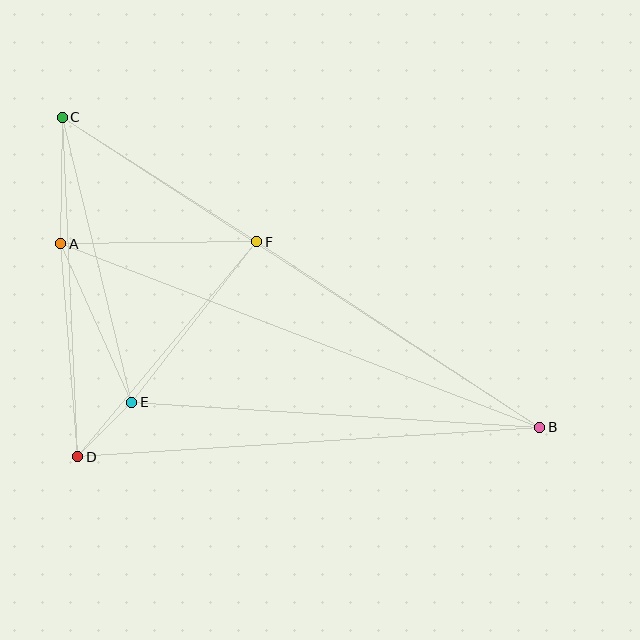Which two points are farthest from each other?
Points B and C are farthest from each other.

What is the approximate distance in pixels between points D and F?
The distance between D and F is approximately 280 pixels.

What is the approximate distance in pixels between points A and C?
The distance between A and C is approximately 126 pixels.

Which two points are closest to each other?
Points D and E are closest to each other.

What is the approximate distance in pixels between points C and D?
The distance between C and D is approximately 340 pixels.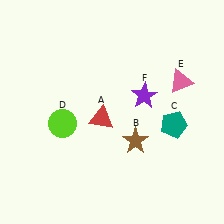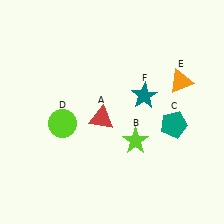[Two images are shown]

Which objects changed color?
B changed from brown to lime. E changed from pink to orange. F changed from purple to teal.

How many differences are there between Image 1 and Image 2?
There are 3 differences between the two images.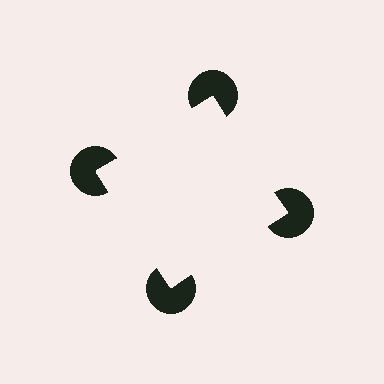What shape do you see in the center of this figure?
An illusory square — its edges are inferred from the aligned wedge cuts in the pac-man discs, not physically drawn.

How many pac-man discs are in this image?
There are 4 — one at each vertex of the illusory square.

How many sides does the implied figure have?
4 sides.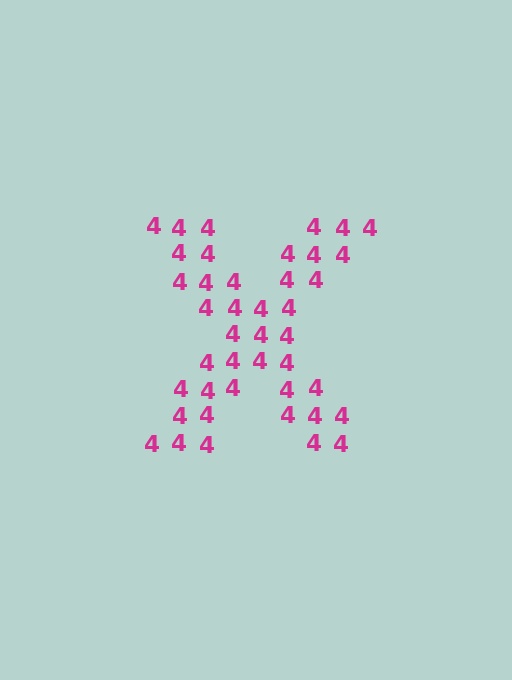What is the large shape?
The large shape is the letter X.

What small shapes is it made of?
It is made of small digit 4's.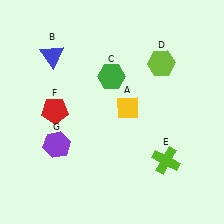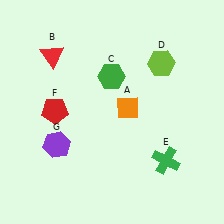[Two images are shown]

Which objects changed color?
A changed from yellow to orange. B changed from blue to red. E changed from lime to green.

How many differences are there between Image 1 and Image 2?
There are 3 differences between the two images.